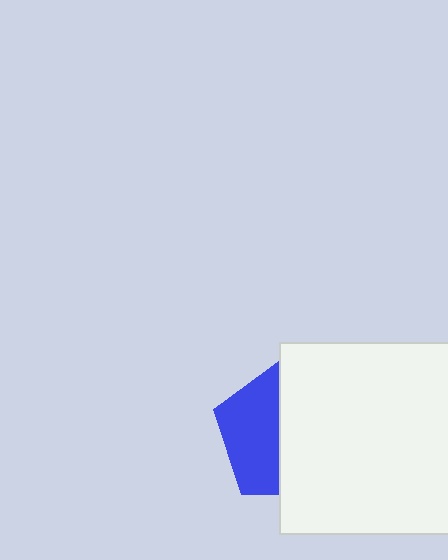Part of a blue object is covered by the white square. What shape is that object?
It is a pentagon.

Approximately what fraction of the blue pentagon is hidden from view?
Roughly 56% of the blue pentagon is hidden behind the white square.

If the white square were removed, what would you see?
You would see the complete blue pentagon.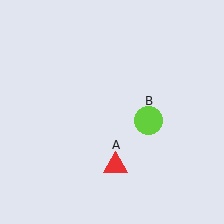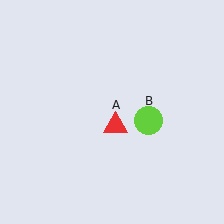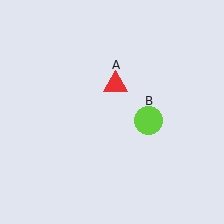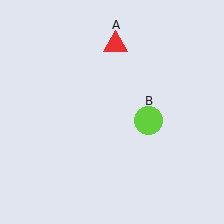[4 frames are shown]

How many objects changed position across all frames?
1 object changed position: red triangle (object A).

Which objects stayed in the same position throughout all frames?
Lime circle (object B) remained stationary.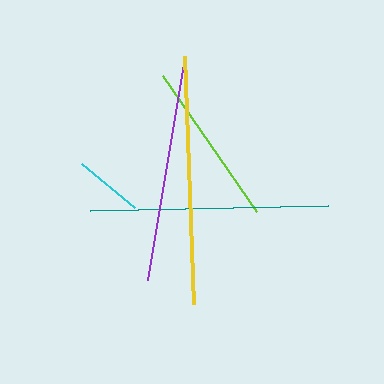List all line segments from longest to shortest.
From longest to shortest: yellow, teal, purple, lime, cyan.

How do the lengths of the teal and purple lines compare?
The teal and purple lines are approximately the same length.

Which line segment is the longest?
The yellow line is the longest at approximately 248 pixels.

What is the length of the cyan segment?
The cyan segment is approximately 68 pixels long.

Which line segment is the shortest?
The cyan line is the shortest at approximately 68 pixels.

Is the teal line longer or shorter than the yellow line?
The yellow line is longer than the teal line.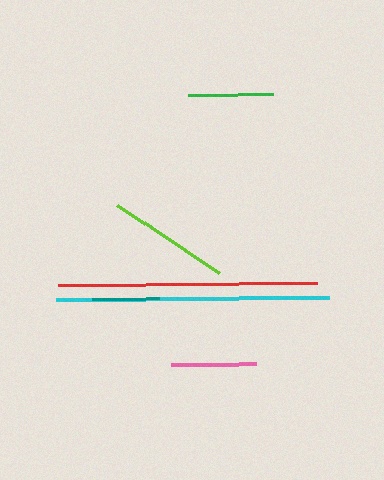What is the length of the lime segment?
The lime segment is approximately 123 pixels long.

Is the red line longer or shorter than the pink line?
The red line is longer than the pink line.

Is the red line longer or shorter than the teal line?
The red line is longer than the teal line.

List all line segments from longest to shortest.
From longest to shortest: cyan, red, lime, green, pink, teal.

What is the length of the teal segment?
The teal segment is approximately 67 pixels long.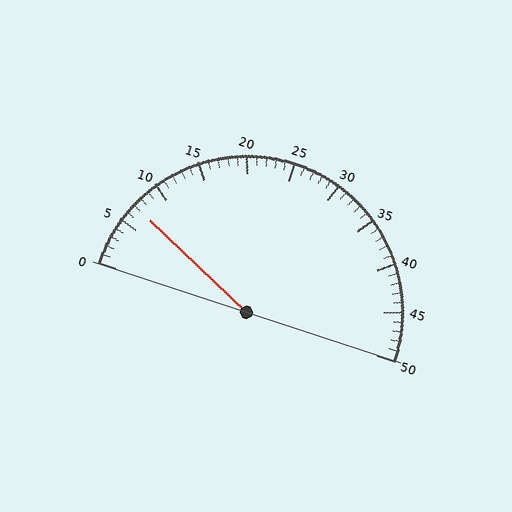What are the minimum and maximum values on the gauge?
The gauge ranges from 0 to 50.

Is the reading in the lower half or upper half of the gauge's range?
The reading is in the lower half of the range (0 to 50).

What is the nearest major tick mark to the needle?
The nearest major tick mark is 5.